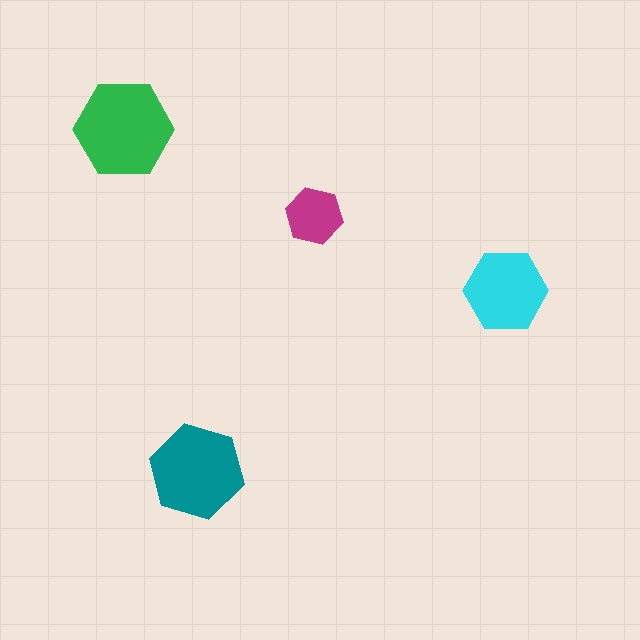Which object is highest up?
The green hexagon is topmost.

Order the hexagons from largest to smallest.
the green one, the teal one, the cyan one, the magenta one.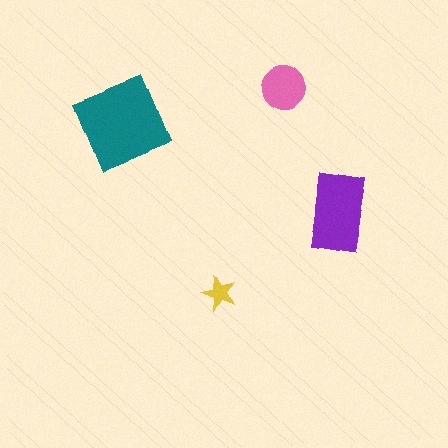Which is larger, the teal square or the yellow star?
The teal square.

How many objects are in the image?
There are 4 objects in the image.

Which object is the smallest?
The yellow star.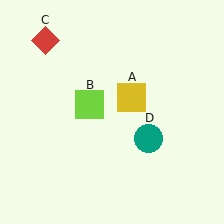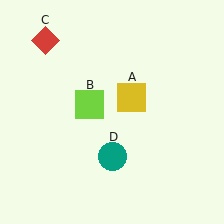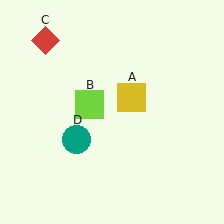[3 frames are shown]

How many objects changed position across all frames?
1 object changed position: teal circle (object D).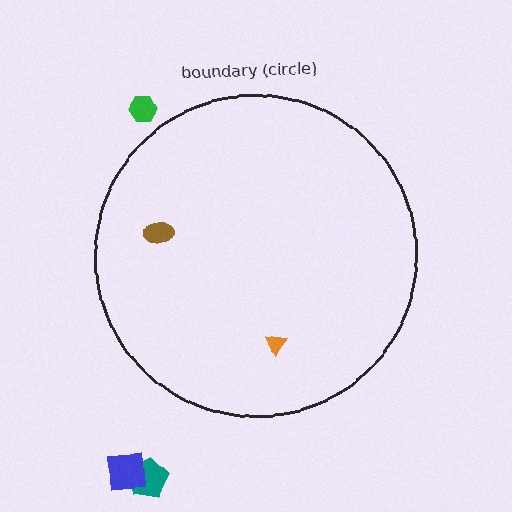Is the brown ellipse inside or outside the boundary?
Inside.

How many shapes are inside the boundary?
2 inside, 3 outside.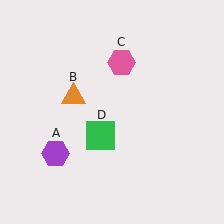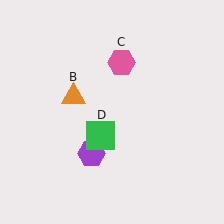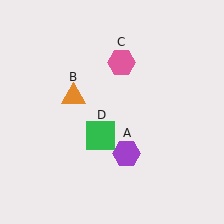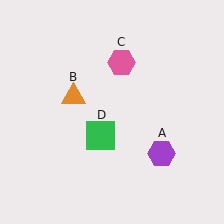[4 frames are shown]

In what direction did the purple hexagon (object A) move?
The purple hexagon (object A) moved right.